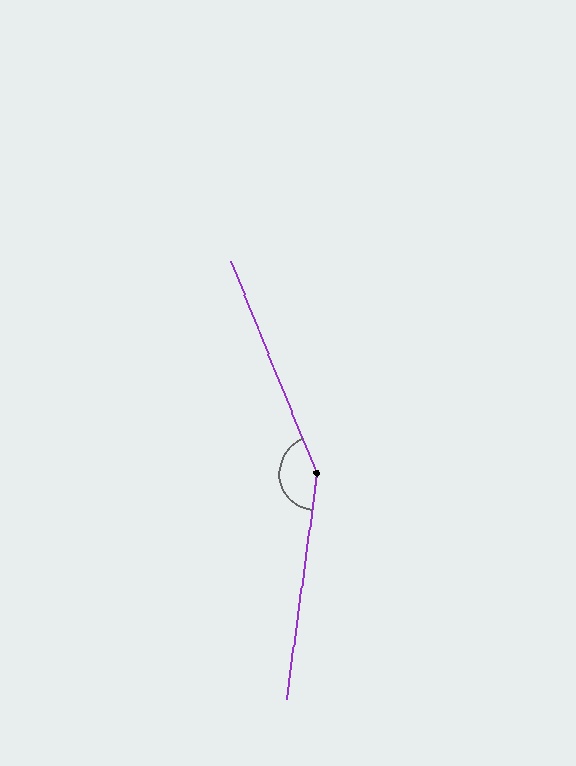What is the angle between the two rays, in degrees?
Approximately 150 degrees.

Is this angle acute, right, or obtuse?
It is obtuse.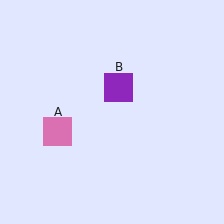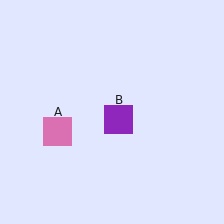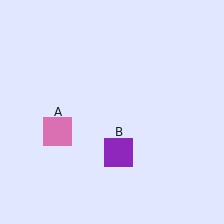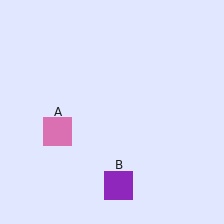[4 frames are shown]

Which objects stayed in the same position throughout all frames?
Pink square (object A) remained stationary.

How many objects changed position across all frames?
1 object changed position: purple square (object B).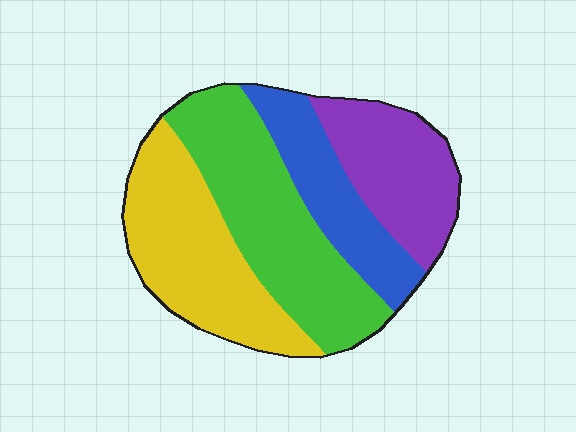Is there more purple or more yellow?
Yellow.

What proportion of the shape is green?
Green takes up about one third (1/3) of the shape.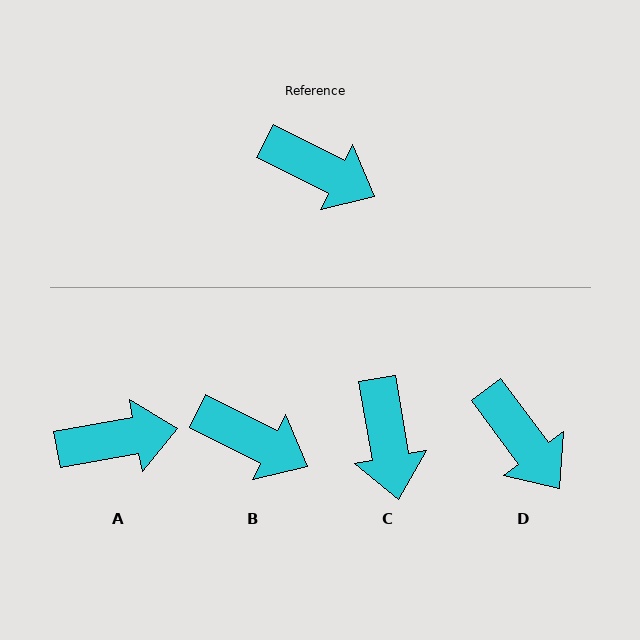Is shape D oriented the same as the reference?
No, it is off by about 27 degrees.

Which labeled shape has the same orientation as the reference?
B.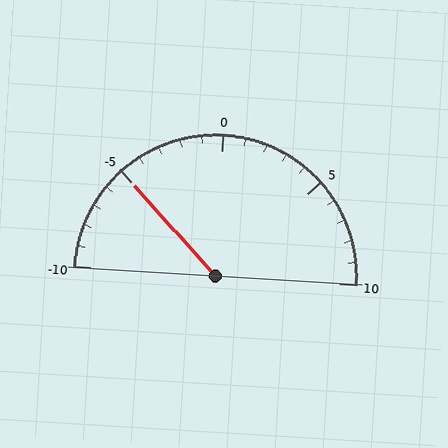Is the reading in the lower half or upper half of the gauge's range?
The reading is in the lower half of the range (-10 to 10).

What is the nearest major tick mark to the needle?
The nearest major tick mark is -5.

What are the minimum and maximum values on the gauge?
The gauge ranges from -10 to 10.